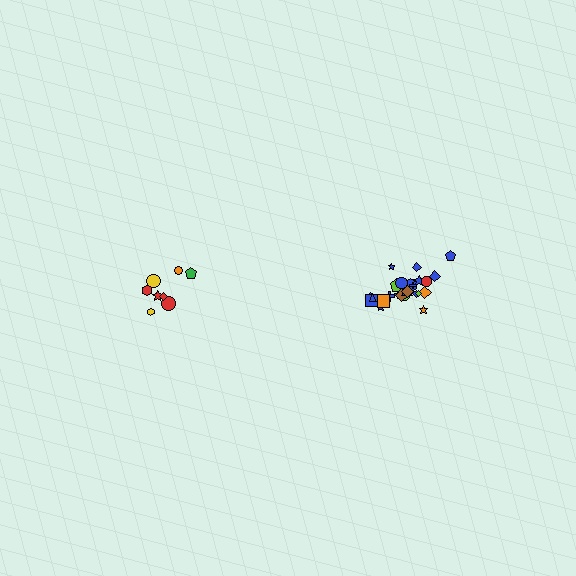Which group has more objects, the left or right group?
The right group.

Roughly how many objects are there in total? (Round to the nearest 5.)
Roughly 35 objects in total.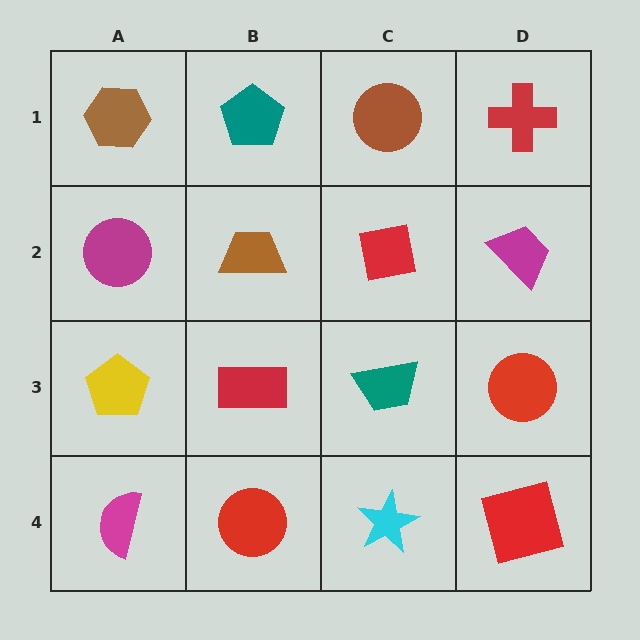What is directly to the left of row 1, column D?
A brown circle.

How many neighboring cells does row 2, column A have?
3.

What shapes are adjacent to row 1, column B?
A brown trapezoid (row 2, column B), a brown hexagon (row 1, column A), a brown circle (row 1, column C).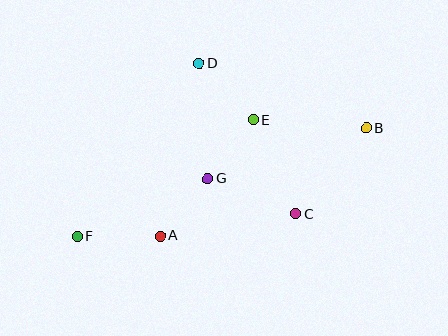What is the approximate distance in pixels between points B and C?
The distance between B and C is approximately 111 pixels.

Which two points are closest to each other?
Points E and G are closest to each other.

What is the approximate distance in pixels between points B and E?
The distance between B and E is approximately 114 pixels.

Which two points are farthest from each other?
Points B and F are farthest from each other.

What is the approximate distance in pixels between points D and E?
The distance between D and E is approximately 78 pixels.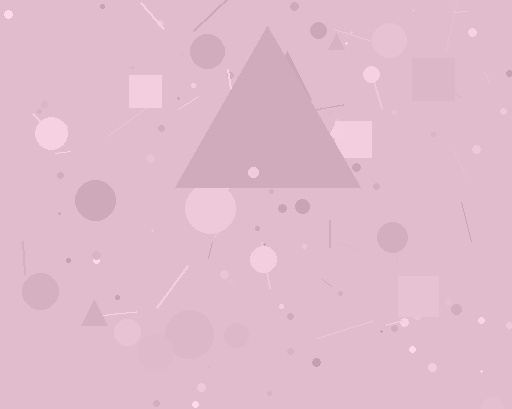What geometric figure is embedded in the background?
A triangle is embedded in the background.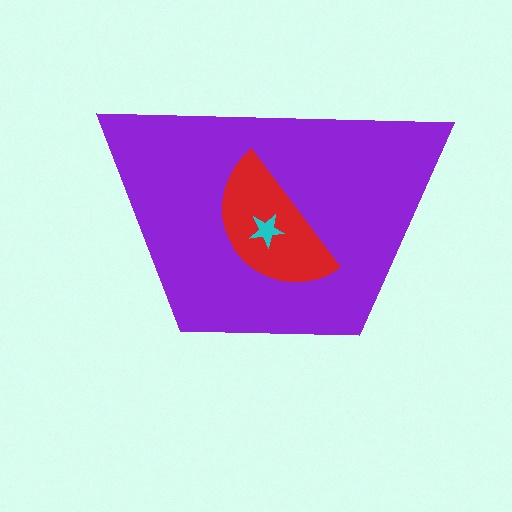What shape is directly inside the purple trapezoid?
The red semicircle.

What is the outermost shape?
The purple trapezoid.